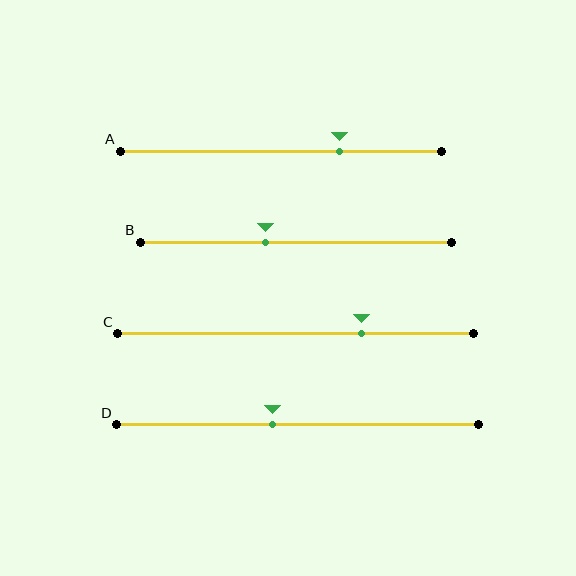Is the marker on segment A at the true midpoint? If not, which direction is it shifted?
No, the marker on segment A is shifted to the right by about 18% of the segment length.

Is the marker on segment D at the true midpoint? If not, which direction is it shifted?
No, the marker on segment D is shifted to the left by about 7% of the segment length.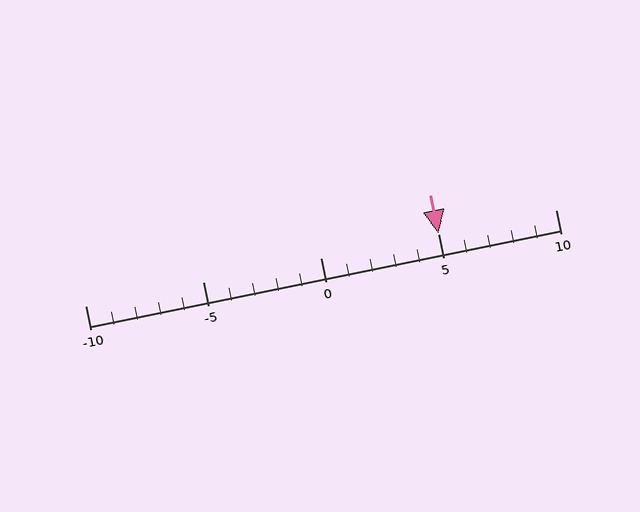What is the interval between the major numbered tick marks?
The major tick marks are spaced 5 units apart.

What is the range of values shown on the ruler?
The ruler shows values from -10 to 10.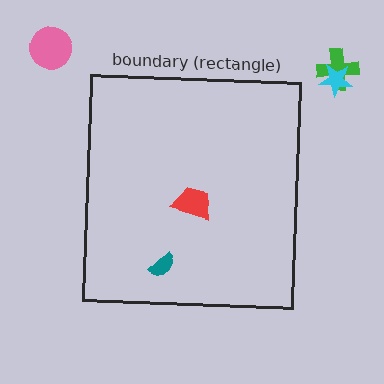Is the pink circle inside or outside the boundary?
Outside.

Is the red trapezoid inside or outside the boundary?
Inside.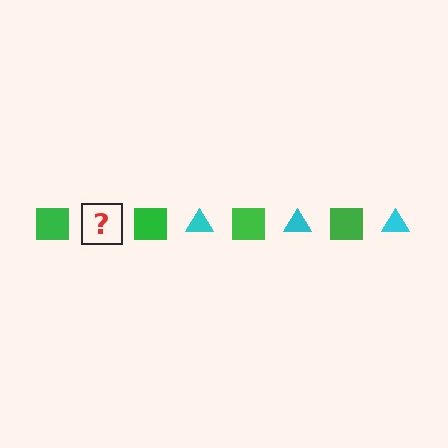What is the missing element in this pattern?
The missing element is a cyan triangle.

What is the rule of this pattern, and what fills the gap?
The rule is that the pattern alternates between green square and cyan triangle. The gap should be filled with a cyan triangle.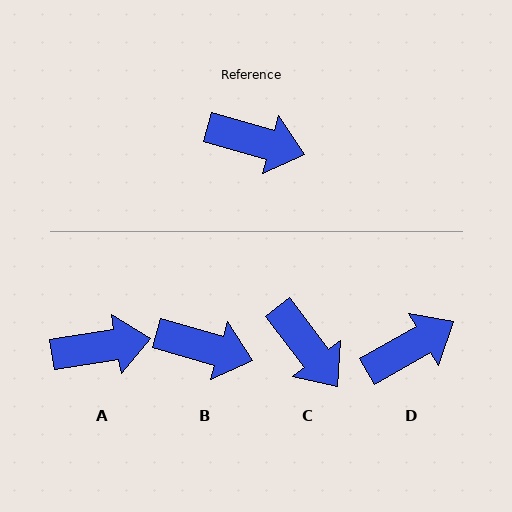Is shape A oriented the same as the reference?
No, it is off by about 25 degrees.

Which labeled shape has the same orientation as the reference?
B.